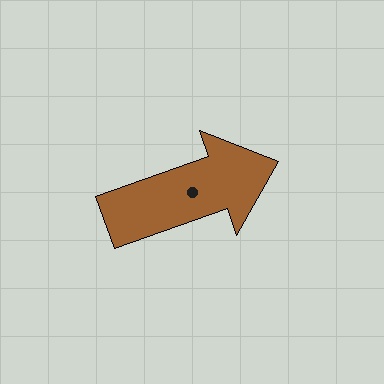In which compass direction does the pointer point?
East.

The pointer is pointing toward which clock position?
Roughly 2 o'clock.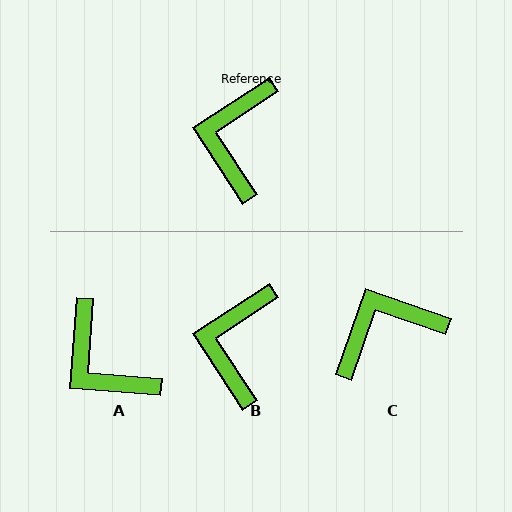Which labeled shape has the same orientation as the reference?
B.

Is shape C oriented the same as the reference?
No, it is off by about 52 degrees.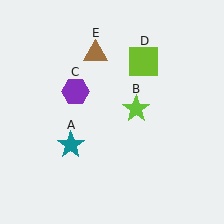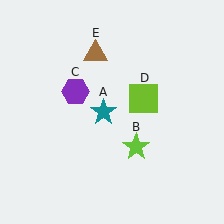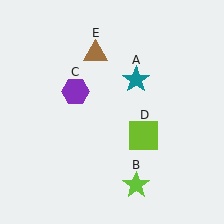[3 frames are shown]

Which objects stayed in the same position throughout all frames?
Purple hexagon (object C) and brown triangle (object E) remained stationary.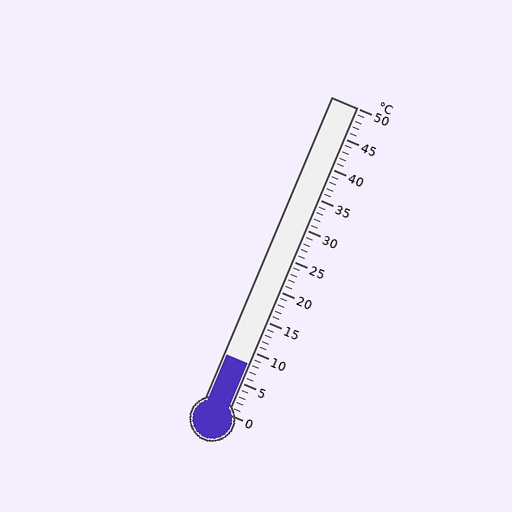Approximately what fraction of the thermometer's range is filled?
The thermometer is filled to approximately 15% of its range.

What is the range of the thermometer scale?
The thermometer scale ranges from 0°C to 50°C.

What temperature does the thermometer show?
The thermometer shows approximately 8°C.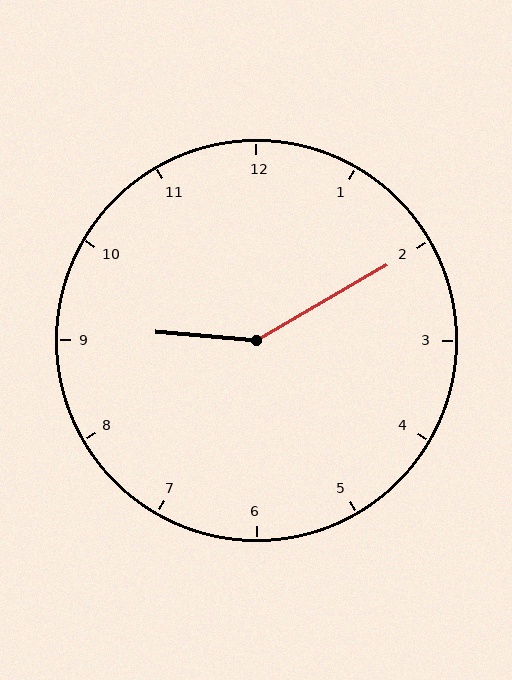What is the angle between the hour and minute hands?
Approximately 145 degrees.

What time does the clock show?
9:10.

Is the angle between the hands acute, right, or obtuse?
It is obtuse.